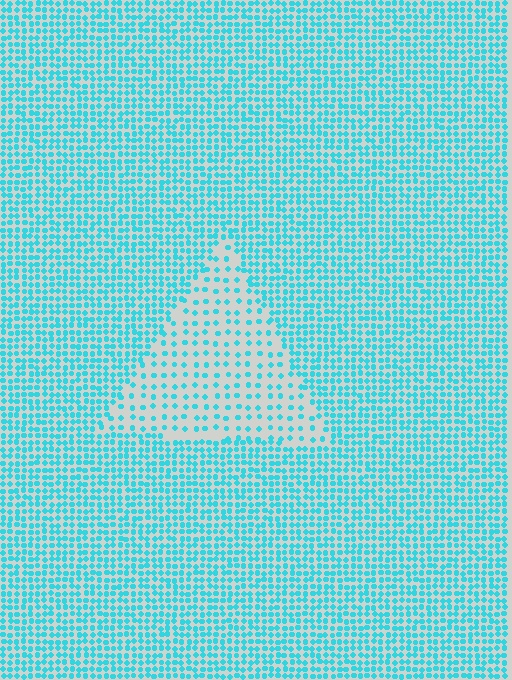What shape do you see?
I see a triangle.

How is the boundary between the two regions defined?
The boundary is defined by a change in element density (approximately 2.4x ratio). All elements are the same color, size, and shape.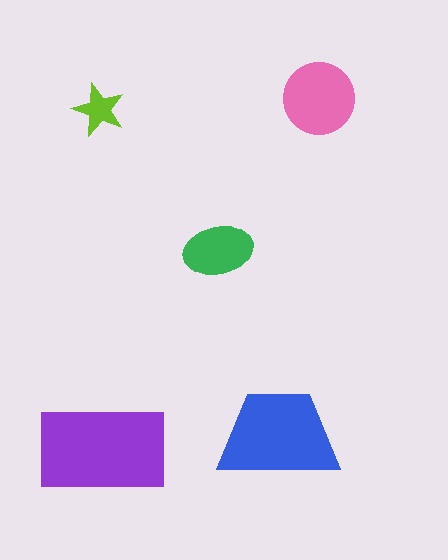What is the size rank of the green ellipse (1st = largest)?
4th.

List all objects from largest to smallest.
The purple rectangle, the blue trapezoid, the pink circle, the green ellipse, the lime star.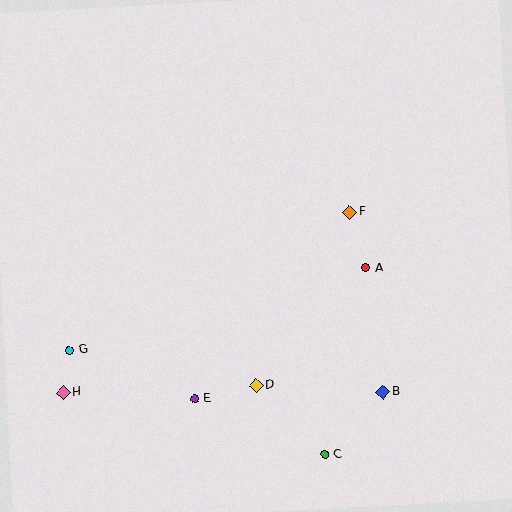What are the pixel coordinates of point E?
Point E is at (194, 399).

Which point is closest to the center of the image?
Point F at (349, 212) is closest to the center.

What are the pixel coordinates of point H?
Point H is at (63, 392).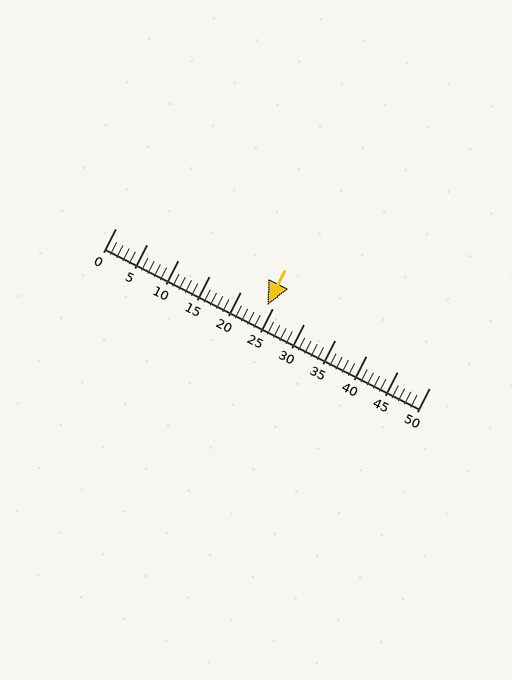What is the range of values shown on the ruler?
The ruler shows values from 0 to 50.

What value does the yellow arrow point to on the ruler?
The yellow arrow points to approximately 24.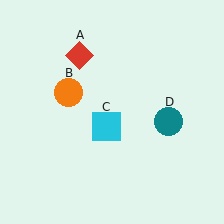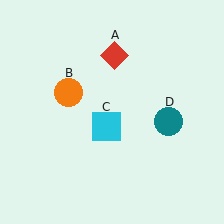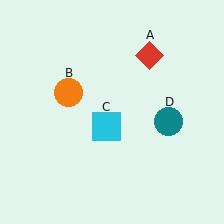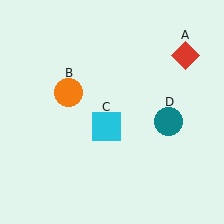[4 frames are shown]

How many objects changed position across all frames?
1 object changed position: red diamond (object A).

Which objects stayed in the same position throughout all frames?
Orange circle (object B) and cyan square (object C) and teal circle (object D) remained stationary.